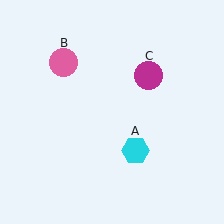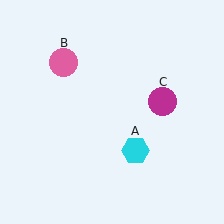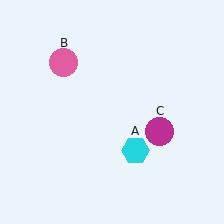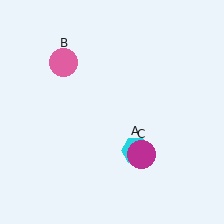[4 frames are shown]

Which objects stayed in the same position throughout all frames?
Cyan hexagon (object A) and pink circle (object B) remained stationary.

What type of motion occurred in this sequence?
The magenta circle (object C) rotated clockwise around the center of the scene.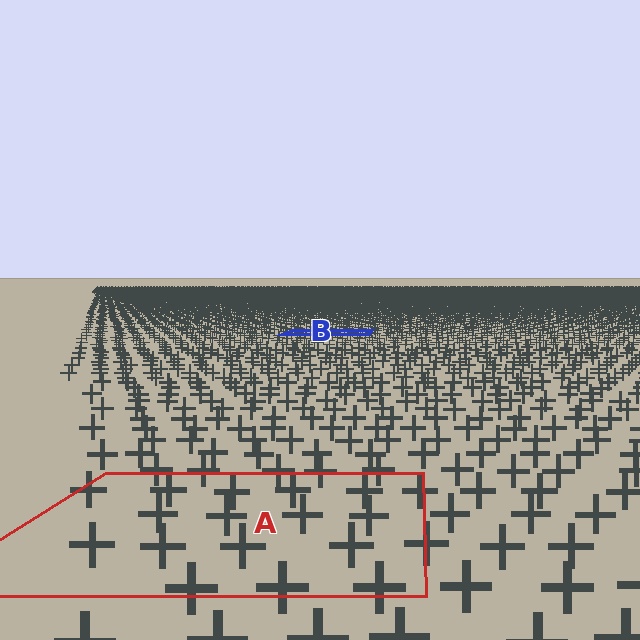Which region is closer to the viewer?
Region A is closer. The texture elements there are larger and more spread out.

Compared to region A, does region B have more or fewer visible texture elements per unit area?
Region B has more texture elements per unit area — they are packed more densely because it is farther away.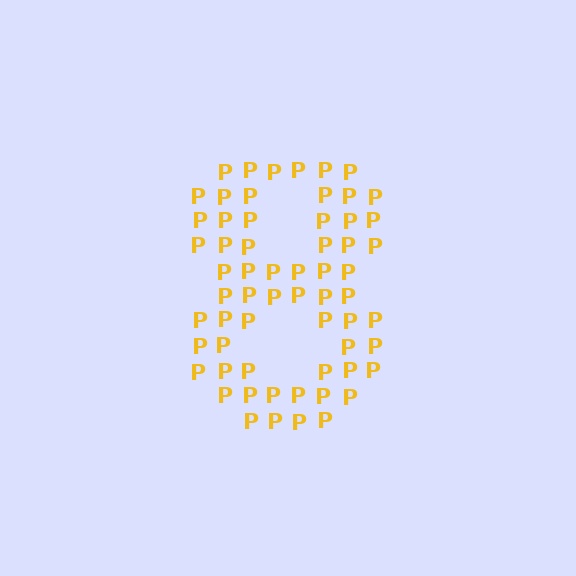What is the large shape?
The large shape is the digit 8.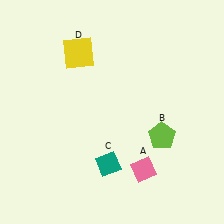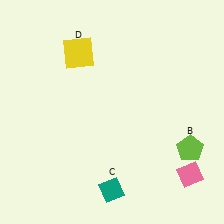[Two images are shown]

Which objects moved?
The objects that moved are: the pink diamond (A), the lime pentagon (B), the teal diamond (C).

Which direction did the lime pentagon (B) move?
The lime pentagon (B) moved right.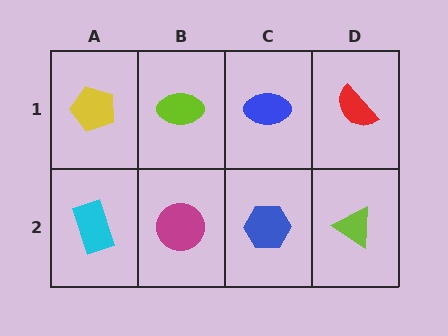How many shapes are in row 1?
4 shapes.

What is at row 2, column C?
A blue hexagon.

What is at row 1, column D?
A red semicircle.